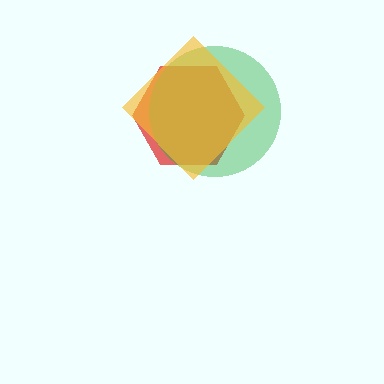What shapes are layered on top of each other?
The layered shapes are: a red hexagon, a green circle, a yellow diamond.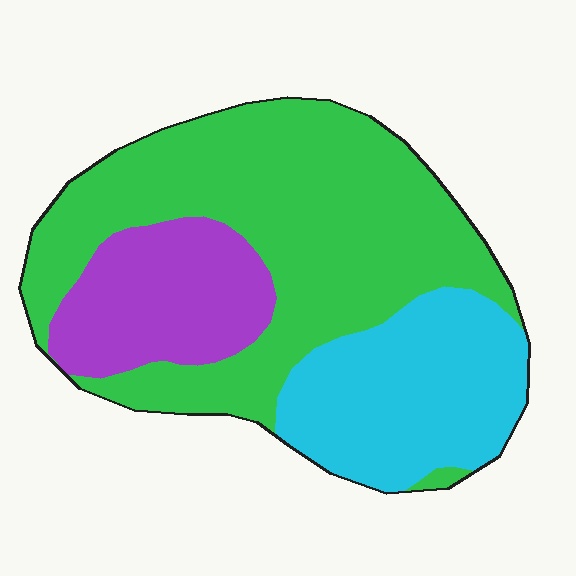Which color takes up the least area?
Purple, at roughly 20%.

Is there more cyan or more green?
Green.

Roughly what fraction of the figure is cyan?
Cyan covers around 25% of the figure.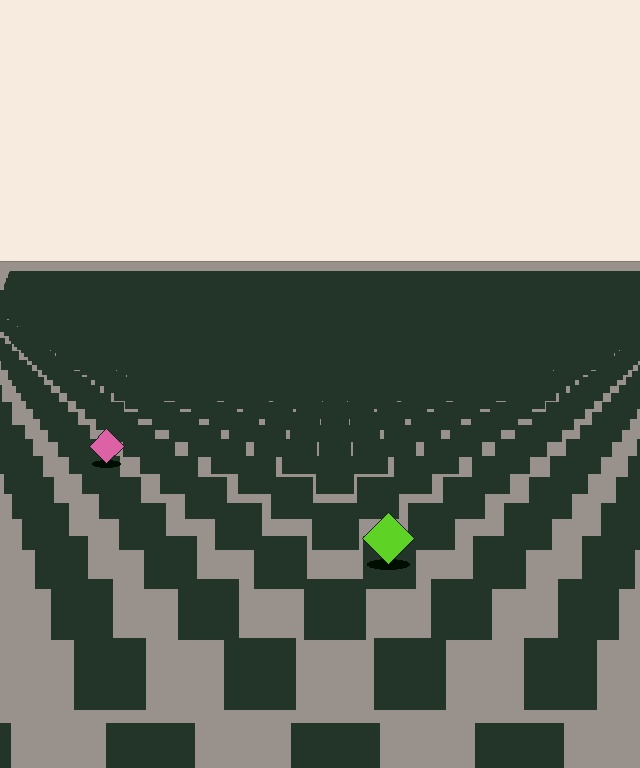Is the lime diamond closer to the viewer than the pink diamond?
Yes. The lime diamond is closer — you can tell from the texture gradient: the ground texture is coarser near it.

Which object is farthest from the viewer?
The pink diamond is farthest from the viewer. It appears smaller and the ground texture around it is denser.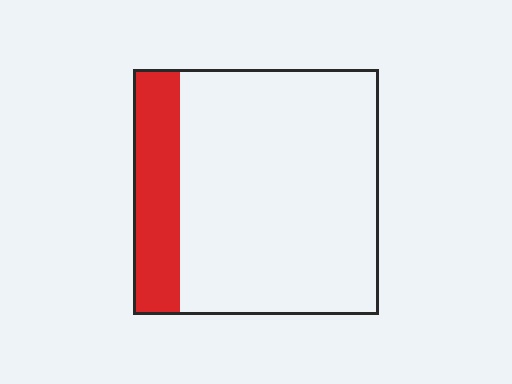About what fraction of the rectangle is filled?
About one fifth (1/5).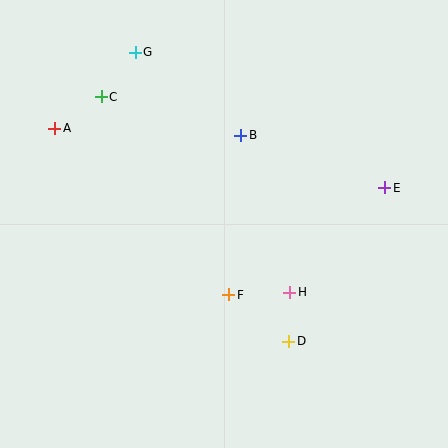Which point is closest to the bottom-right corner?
Point D is closest to the bottom-right corner.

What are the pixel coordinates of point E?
Point E is at (385, 188).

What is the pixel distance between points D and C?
The distance between D and C is 308 pixels.